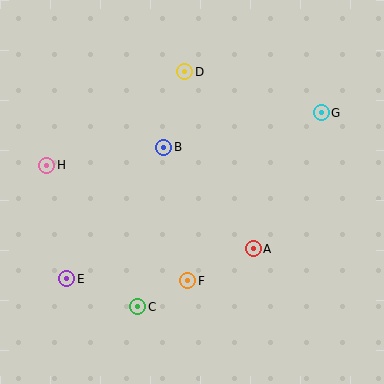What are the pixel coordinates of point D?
Point D is at (185, 72).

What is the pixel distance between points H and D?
The distance between H and D is 167 pixels.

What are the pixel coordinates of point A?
Point A is at (253, 249).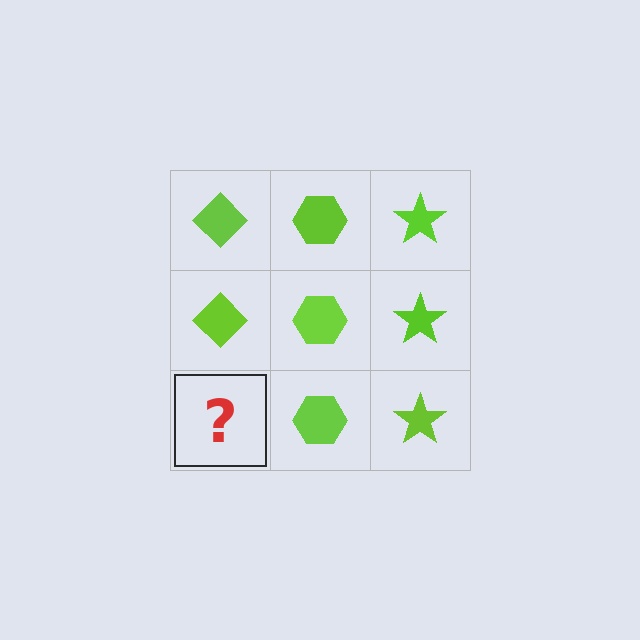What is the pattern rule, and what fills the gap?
The rule is that each column has a consistent shape. The gap should be filled with a lime diamond.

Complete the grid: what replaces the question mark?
The question mark should be replaced with a lime diamond.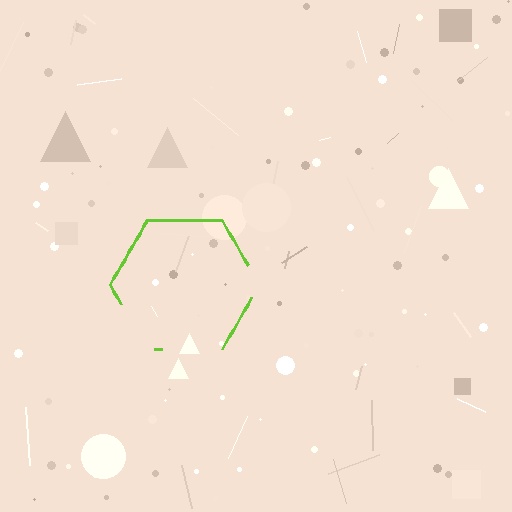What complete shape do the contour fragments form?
The contour fragments form a hexagon.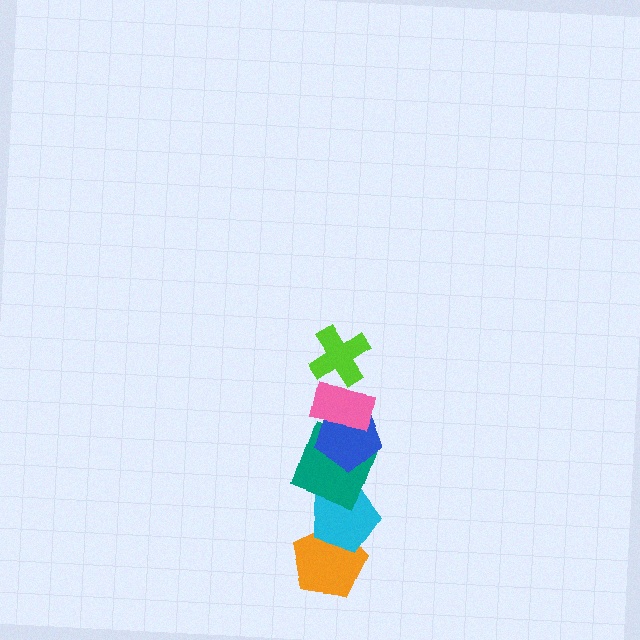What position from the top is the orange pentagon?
The orange pentagon is 6th from the top.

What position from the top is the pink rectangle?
The pink rectangle is 2nd from the top.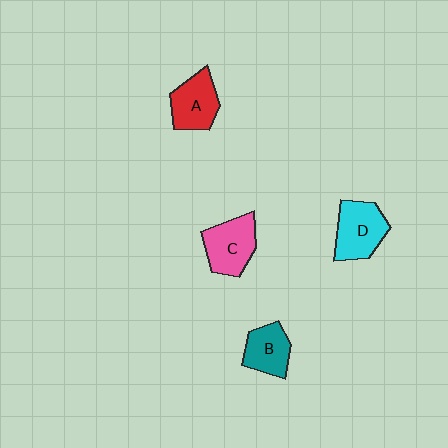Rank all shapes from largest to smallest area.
From largest to smallest: D (cyan), C (pink), A (red), B (teal).